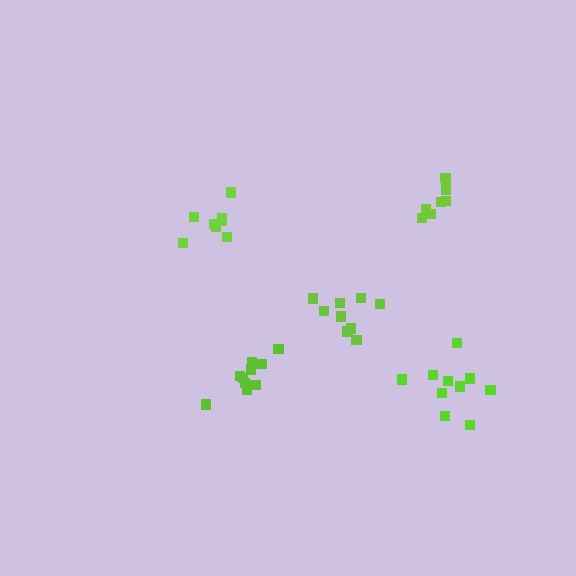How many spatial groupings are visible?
There are 5 spatial groupings.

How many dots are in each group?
Group 1: 9 dots, Group 2: 10 dots, Group 3: 8 dots, Group 4: 9 dots, Group 5: 10 dots (46 total).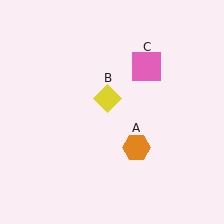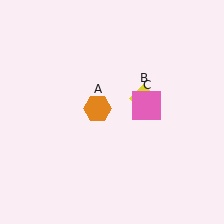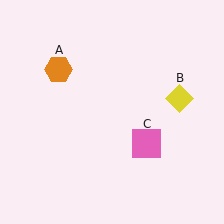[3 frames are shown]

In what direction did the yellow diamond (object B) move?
The yellow diamond (object B) moved right.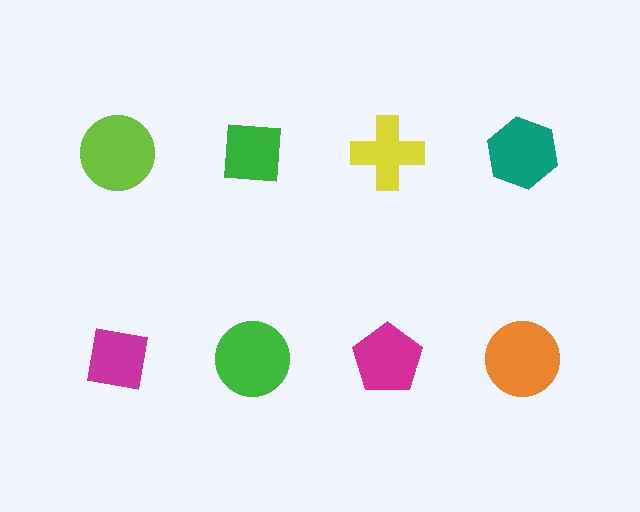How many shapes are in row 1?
4 shapes.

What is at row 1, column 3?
A yellow cross.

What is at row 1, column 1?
A lime circle.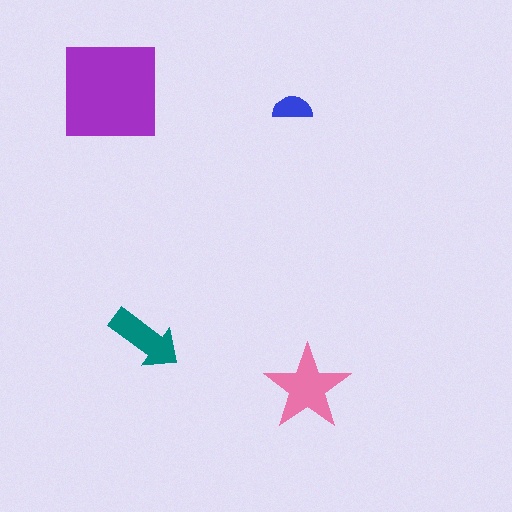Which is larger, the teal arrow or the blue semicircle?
The teal arrow.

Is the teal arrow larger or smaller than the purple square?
Smaller.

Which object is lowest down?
The pink star is bottommost.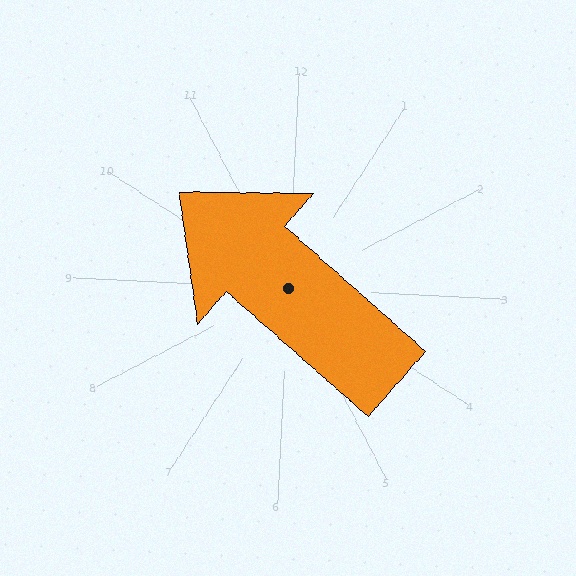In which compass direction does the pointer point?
Northwest.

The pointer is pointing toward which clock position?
Roughly 10 o'clock.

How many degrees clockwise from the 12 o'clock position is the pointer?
Approximately 309 degrees.